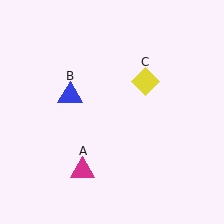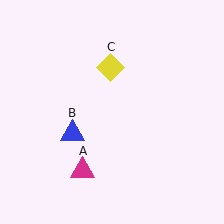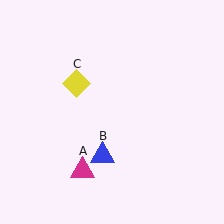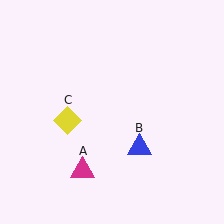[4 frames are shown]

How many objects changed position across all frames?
2 objects changed position: blue triangle (object B), yellow diamond (object C).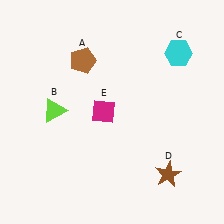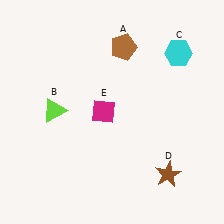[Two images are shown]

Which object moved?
The brown pentagon (A) moved right.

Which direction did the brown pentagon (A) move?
The brown pentagon (A) moved right.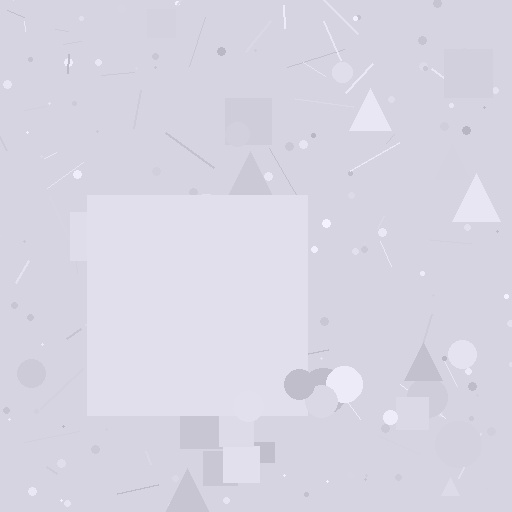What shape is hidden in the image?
A square is hidden in the image.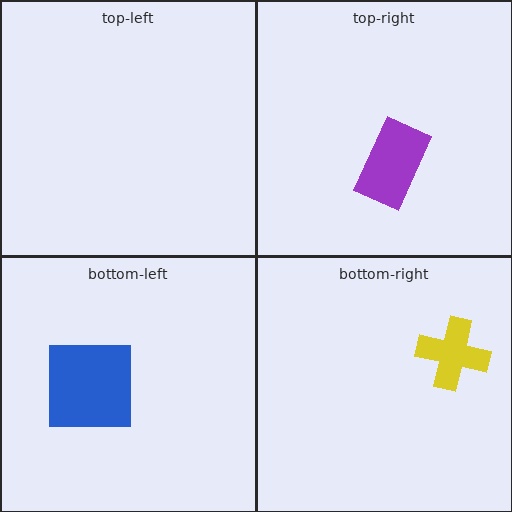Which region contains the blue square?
The bottom-left region.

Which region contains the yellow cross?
The bottom-right region.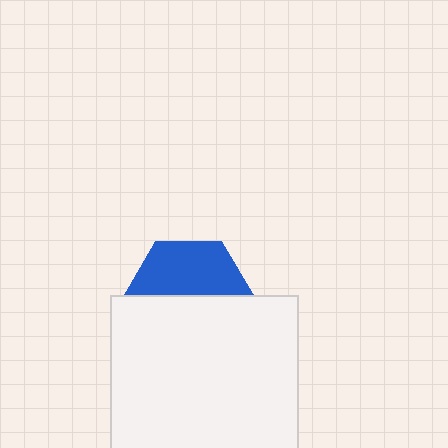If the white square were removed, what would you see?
You would see the complete blue hexagon.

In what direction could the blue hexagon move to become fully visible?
The blue hexagon could move up. That would shift it out from behind the white square entirely.